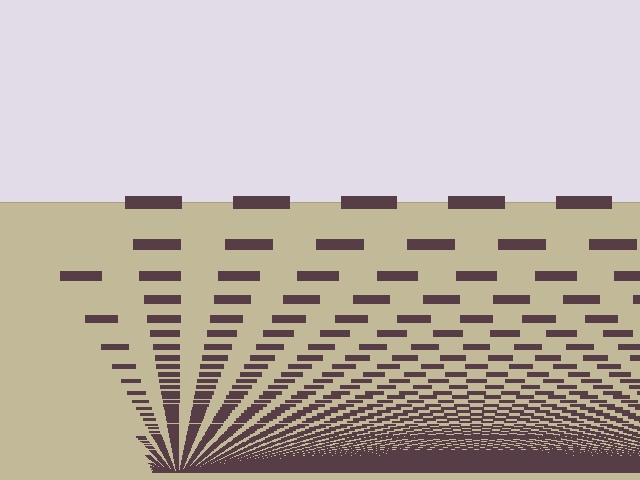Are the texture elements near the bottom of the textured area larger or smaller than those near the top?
Smaller. The gradient is inverted — elements near the bottom are smaller and denser.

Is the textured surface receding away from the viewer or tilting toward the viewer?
The surface appears to tilt toward the viewer. Texture elements get larger and sparser toward the top.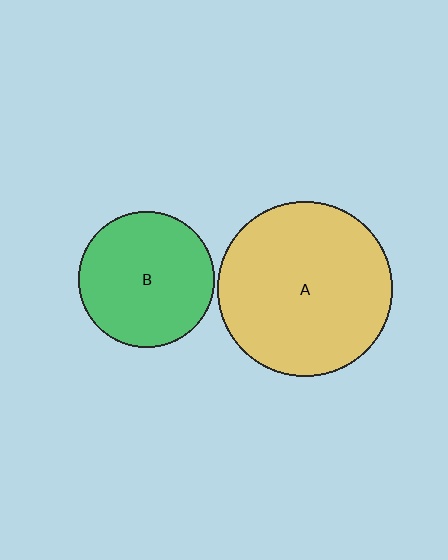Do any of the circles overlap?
No, none of the circles overlap.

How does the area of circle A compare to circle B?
Approximately 1.7 times.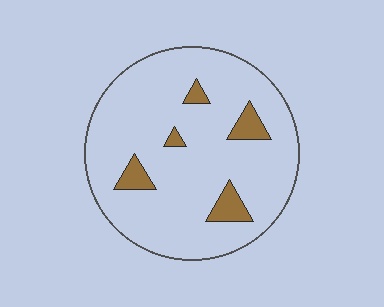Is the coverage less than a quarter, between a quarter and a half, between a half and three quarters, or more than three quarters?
Less than a quarter.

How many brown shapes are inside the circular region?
5.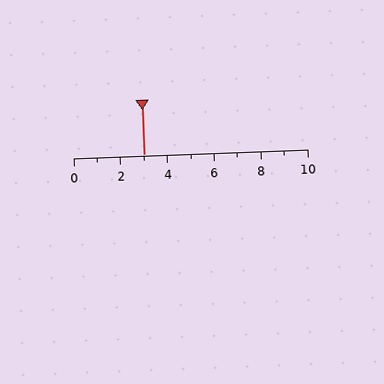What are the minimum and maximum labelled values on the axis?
The axis runs from 0 to 10.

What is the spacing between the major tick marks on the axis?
The major ticks are spaced 2 apart.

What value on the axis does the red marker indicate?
The marker indicates approximately 3.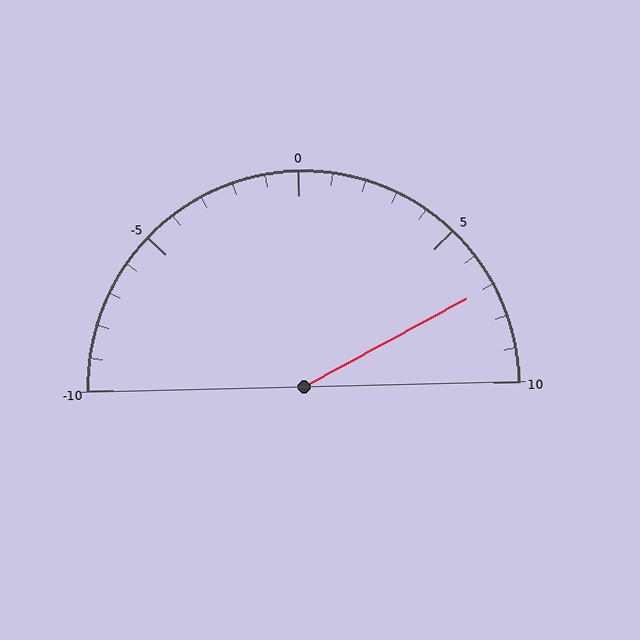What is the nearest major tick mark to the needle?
The nearest major tick mark is 5.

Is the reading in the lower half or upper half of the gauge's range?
The reading is in the upper half of the range (-10 to 10).